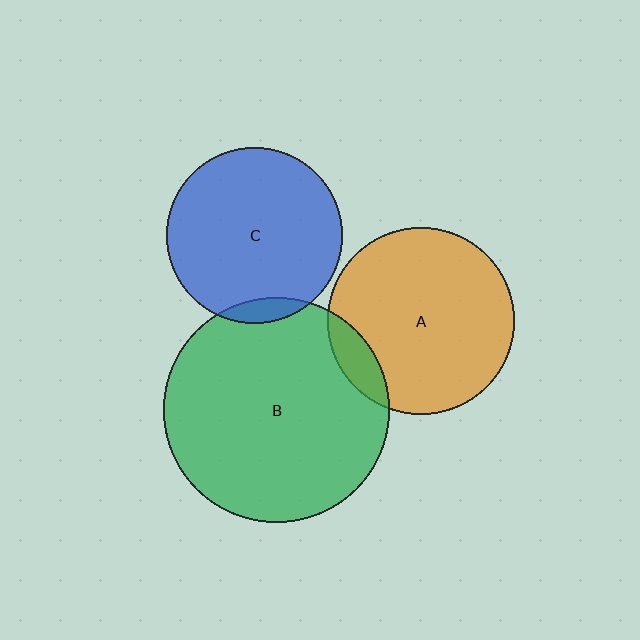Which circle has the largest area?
Circle B (green).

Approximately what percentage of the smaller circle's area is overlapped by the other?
Approximately 5%.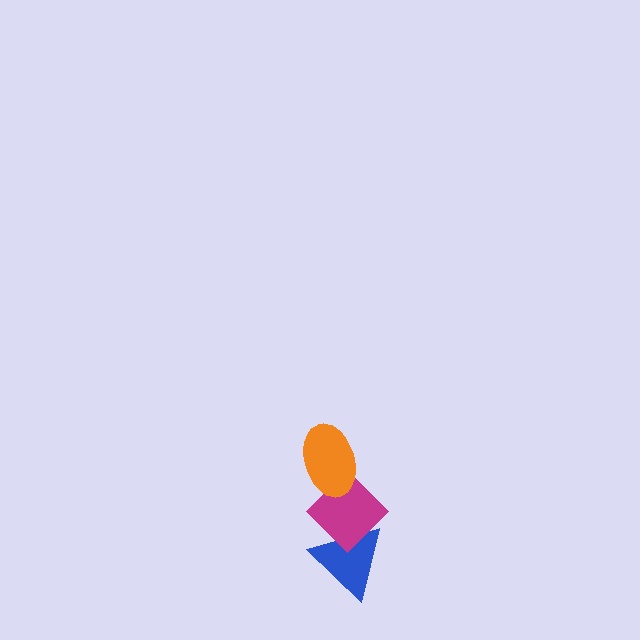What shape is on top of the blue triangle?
The magenta diamond is on top of the blue triangle.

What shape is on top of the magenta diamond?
The orange ellipse is on top of the magenta diamond.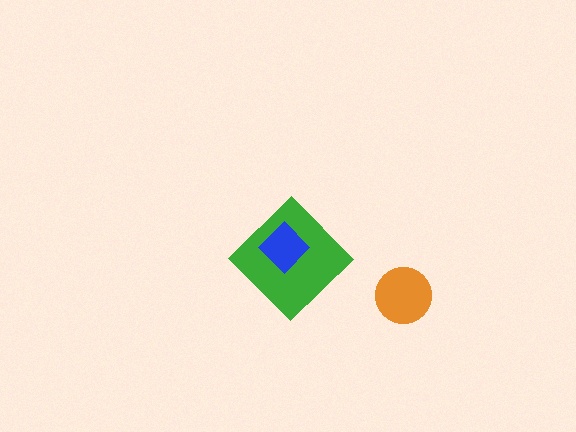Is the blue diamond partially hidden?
No, no other shape covers it.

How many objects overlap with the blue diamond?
1 object overlaps with the blue diamond.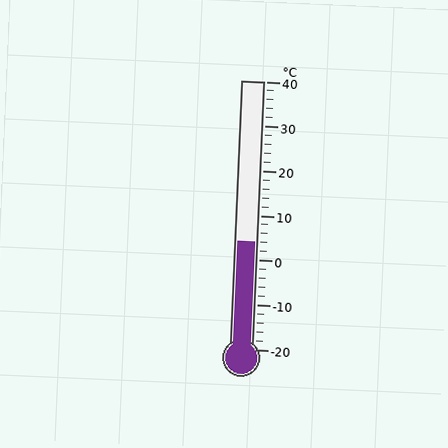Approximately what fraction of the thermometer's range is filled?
The thermometer is filled to approximately 40% of its range.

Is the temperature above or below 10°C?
The temperature is below 10°C.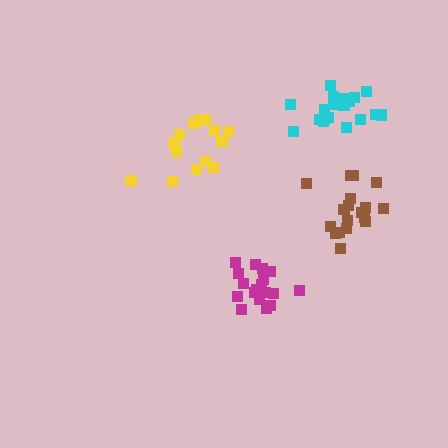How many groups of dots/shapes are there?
There are 4 groups.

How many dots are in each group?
Group 1: 20 dots, Group 2: 14 dots, Group 3: 18 dots, Group 4: 18 dots (70 total).